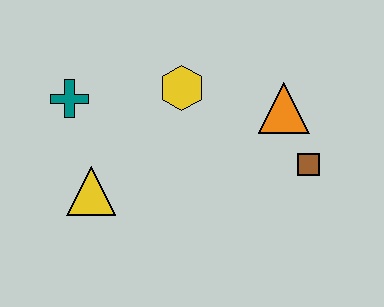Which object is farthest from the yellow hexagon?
The brown square is farthest from the yellow hexagon.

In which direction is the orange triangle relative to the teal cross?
The orange triangle is to the right of the teal cross.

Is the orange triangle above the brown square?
Yes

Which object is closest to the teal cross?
The yellow triangle is closest to the teal cross.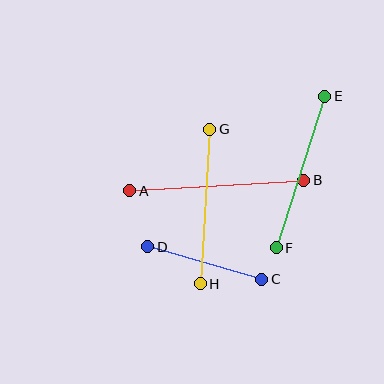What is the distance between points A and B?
The distance is approximately 174 pixels.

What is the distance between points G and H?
The distance is approximately 155 pixels.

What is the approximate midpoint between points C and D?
The midpoint is at approximately (205, 263) pixels.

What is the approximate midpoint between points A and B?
The midpoint is at approximately (217, 186) pixels.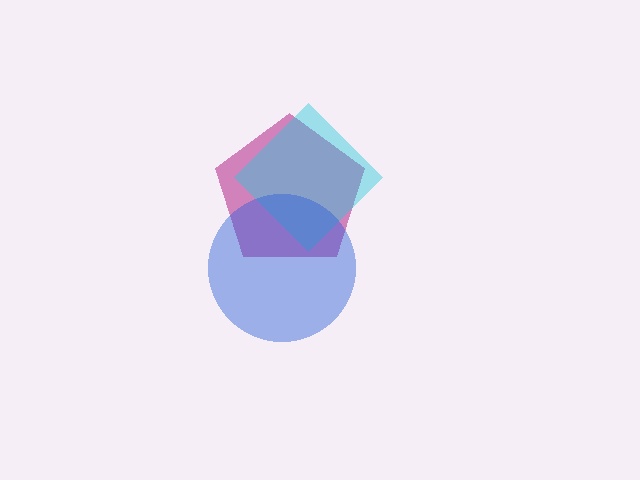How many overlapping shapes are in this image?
There are 3 overlapping shapes in the image.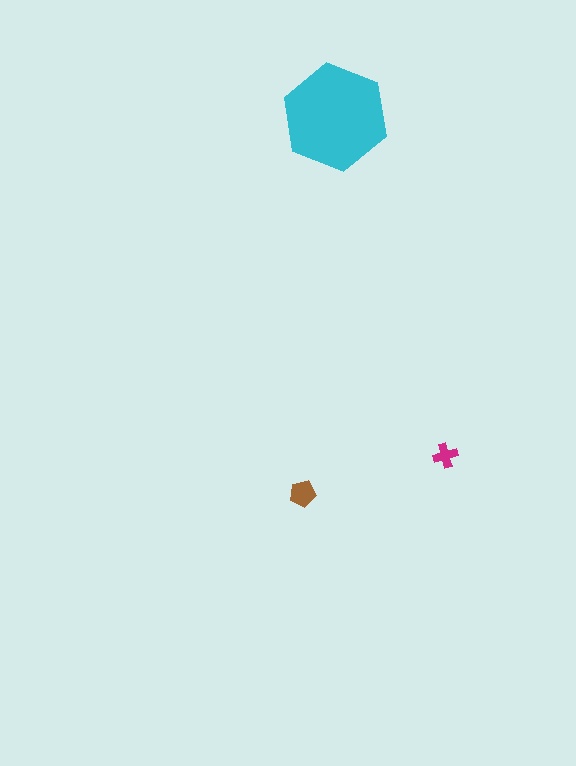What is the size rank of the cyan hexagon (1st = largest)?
1st.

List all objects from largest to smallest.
The cyan hexagon, the brown pentagon, the magenta cross.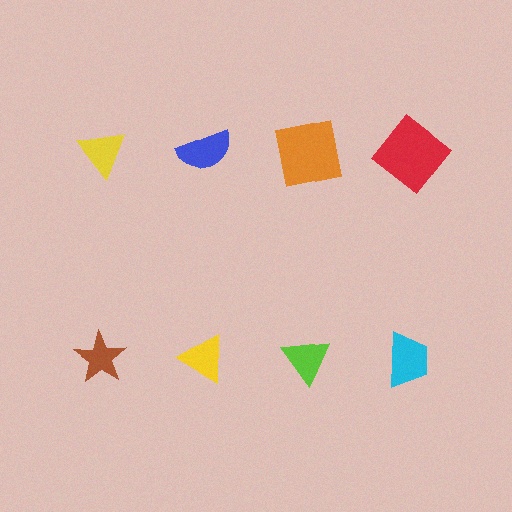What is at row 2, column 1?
A brown star.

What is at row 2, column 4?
A cyan trapezoid.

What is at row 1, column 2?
A blue semicircle.